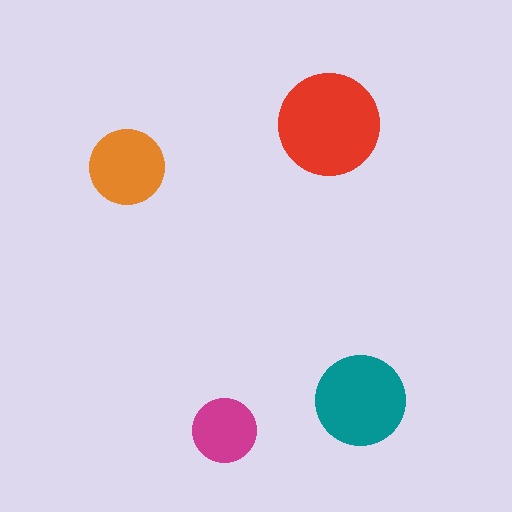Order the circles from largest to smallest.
the red one, the teal one, the orange one, the magenta one.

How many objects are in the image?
There are 4 objects in the image.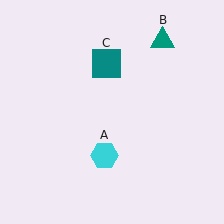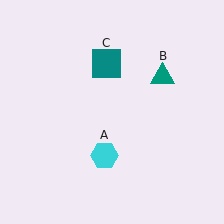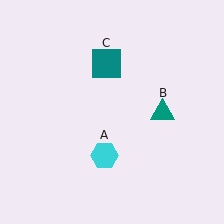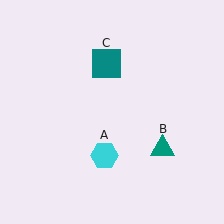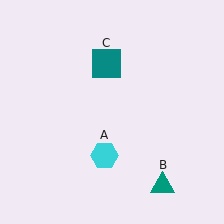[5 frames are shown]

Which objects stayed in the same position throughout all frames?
Cyan hexagon (object A) and teal square (object C) remained stationary.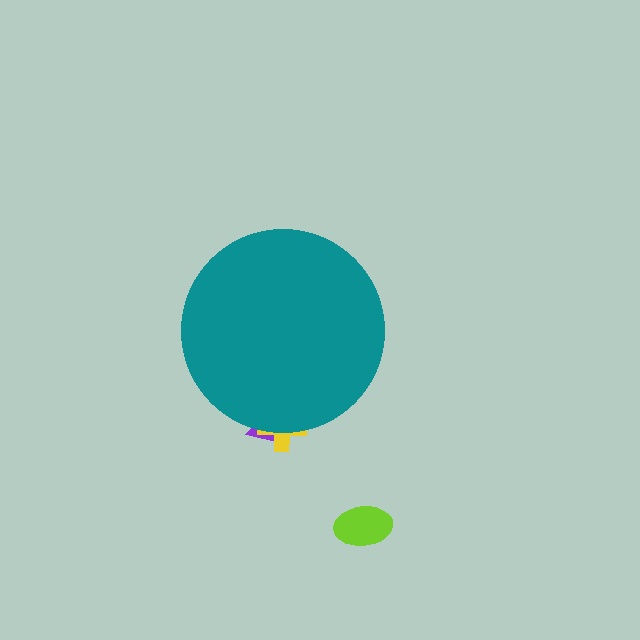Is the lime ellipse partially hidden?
No, the lime ellipse is fully visible.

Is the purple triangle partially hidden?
Yes, the purple triangle is partially hidden behind the teal circle.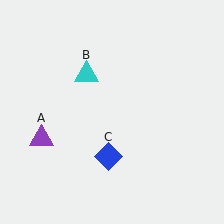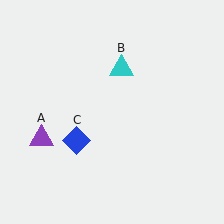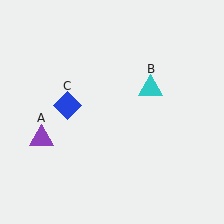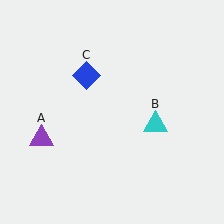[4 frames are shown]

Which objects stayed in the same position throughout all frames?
Purple triangle (object A) remained stationary.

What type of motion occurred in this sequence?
The cyan triangle (object B), blue diamond (object C) rotated clockwise around the center of the scene.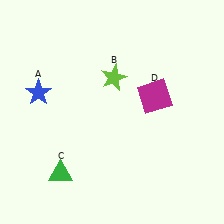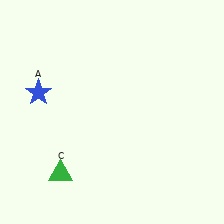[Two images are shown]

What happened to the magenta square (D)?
The magenta square (D) was removed in Image 2. It was in the top-right area of Image 1.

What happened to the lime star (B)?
The lime star (B) was removed in Image 2. It was in the top-right area of Image 1.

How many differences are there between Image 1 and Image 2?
There are 2 differences between the two images.